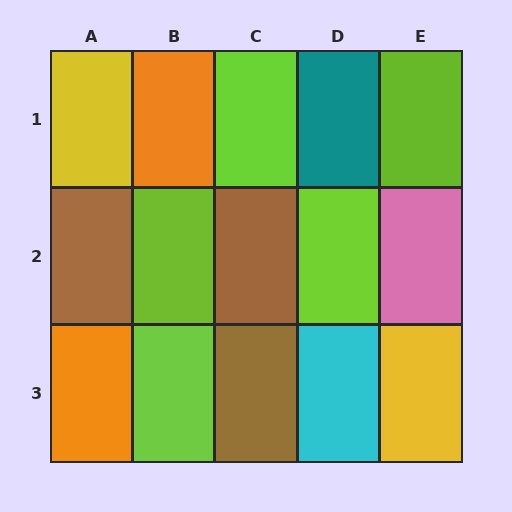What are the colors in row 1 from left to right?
Yellow, orange, lime, teal, lime.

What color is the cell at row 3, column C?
Brown.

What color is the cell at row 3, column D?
Cyan.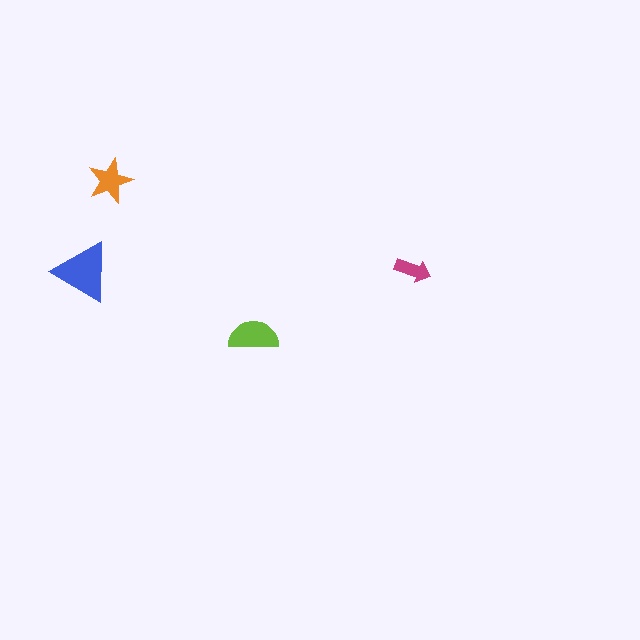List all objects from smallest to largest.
The magenta arrow, the orange star, the lime semicircle, the blue triangle.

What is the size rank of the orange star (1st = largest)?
3rd.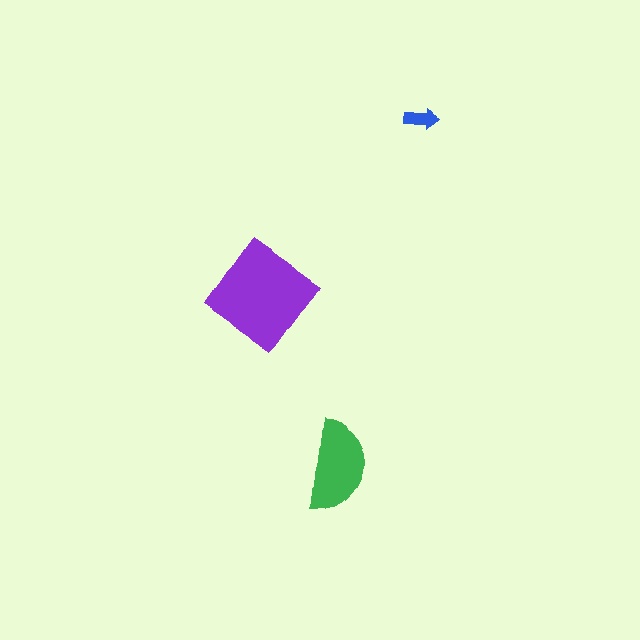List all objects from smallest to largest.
The blue arrow, the green semicircle, the purple diamond.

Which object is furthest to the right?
The blue arrow is rightmost.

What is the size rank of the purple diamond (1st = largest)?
1st.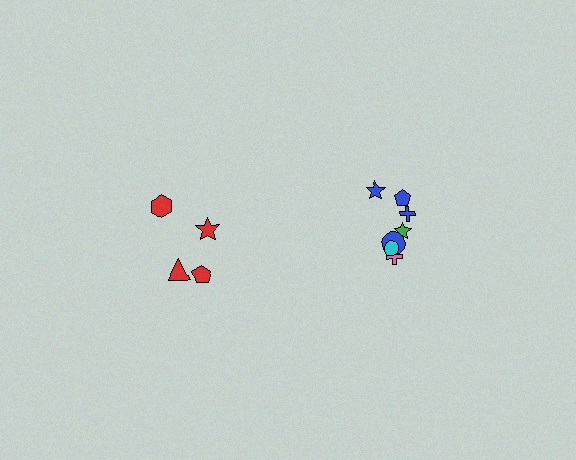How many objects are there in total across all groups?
There are 11 objects.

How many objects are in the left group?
There are 4 objects.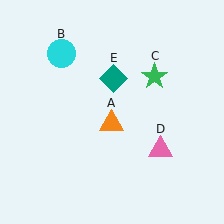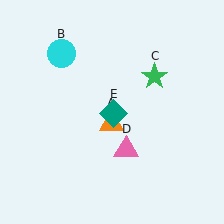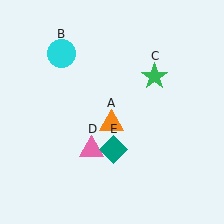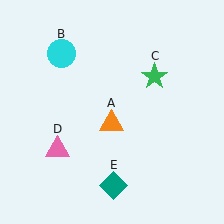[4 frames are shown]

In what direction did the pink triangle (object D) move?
The pink triangle (object D) moved left.